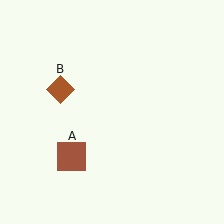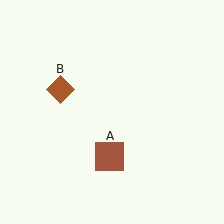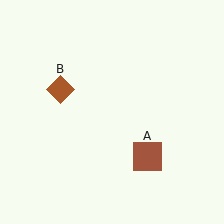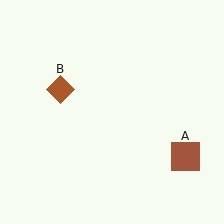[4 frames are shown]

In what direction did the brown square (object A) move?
The brown square (object A) moved right.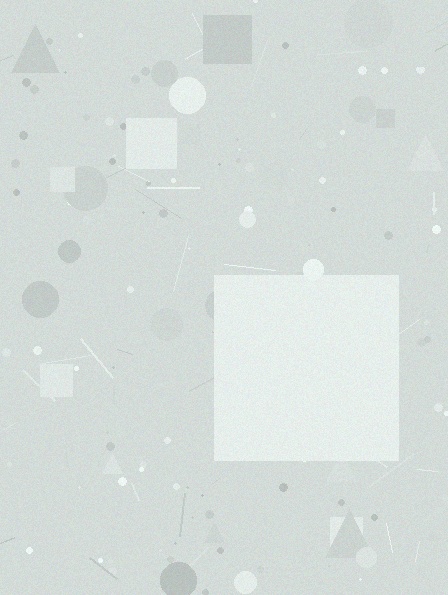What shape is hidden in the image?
A square is hidden in the image.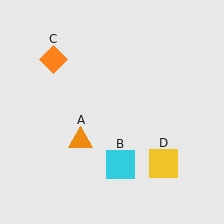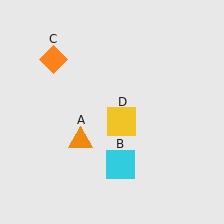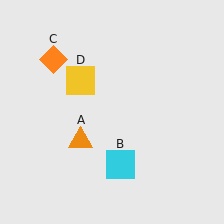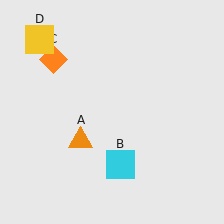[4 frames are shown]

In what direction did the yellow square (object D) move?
The yellow square (object D) moved up and to the left.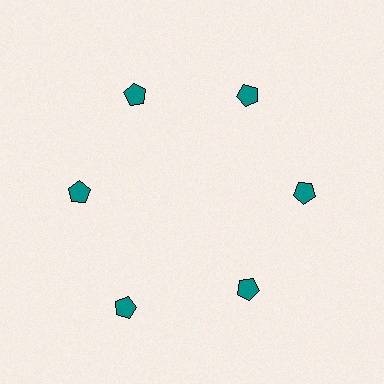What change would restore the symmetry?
The symmetry would be restored by moving it inward, back onto the ring so that all 6 pentagons sit at equal angles and equal distance from the center.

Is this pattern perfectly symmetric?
No. The 6 teal pentagons are arranged in a ring, but one element near the 7 o'clock position is pushed outward from the center, breaking the 6-fold rotational symmetry.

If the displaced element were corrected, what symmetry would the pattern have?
It would have 6-fold rotational symmetry — the pattern would map onto itself every 60 degrees.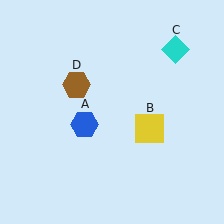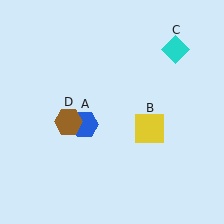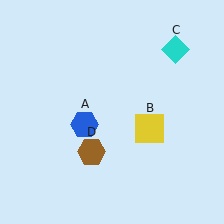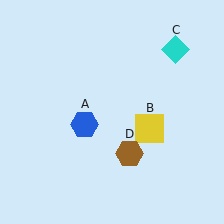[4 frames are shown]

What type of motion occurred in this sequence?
The brown hexagon (object D) rotated counterclockwise around the center of the scene.